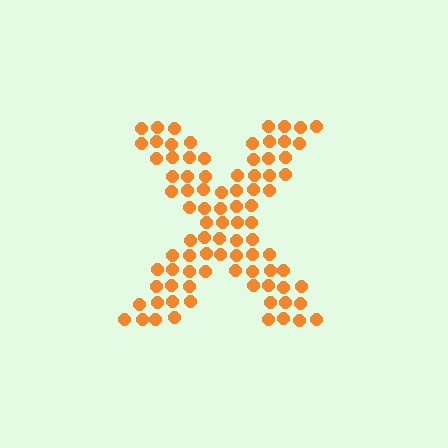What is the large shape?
The large shape is the letter X.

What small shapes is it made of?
It is made of small circles.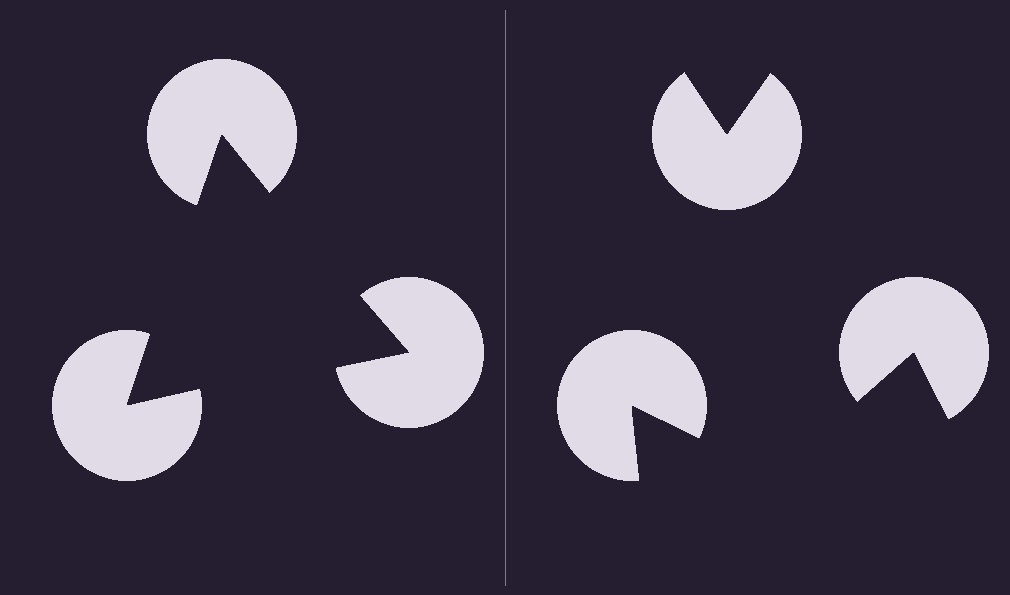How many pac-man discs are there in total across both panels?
6 — 3 on each side.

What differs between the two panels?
The pac-man discs are positioned identically on both sides; only the wedge orientations differ. On the left they align to a triangle; on the right they are misaligned.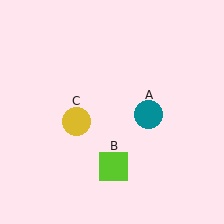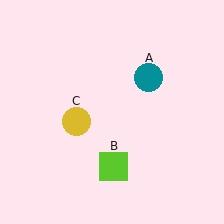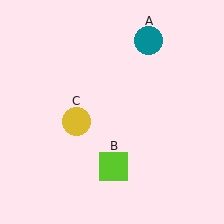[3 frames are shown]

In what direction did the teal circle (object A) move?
The teal circle (object A) moved up.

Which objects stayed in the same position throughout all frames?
Lime square (object B) and yellow circle (object C) remained stationary.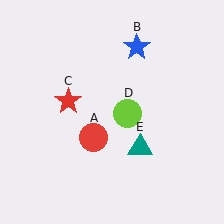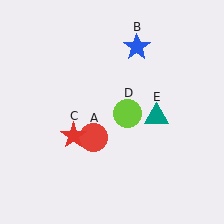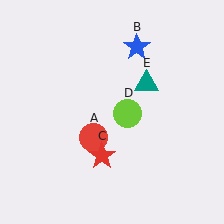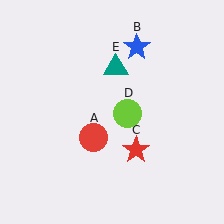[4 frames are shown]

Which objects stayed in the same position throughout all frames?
Red circle (object A) and blue star (object B) and lime circle (object D) remained stationary.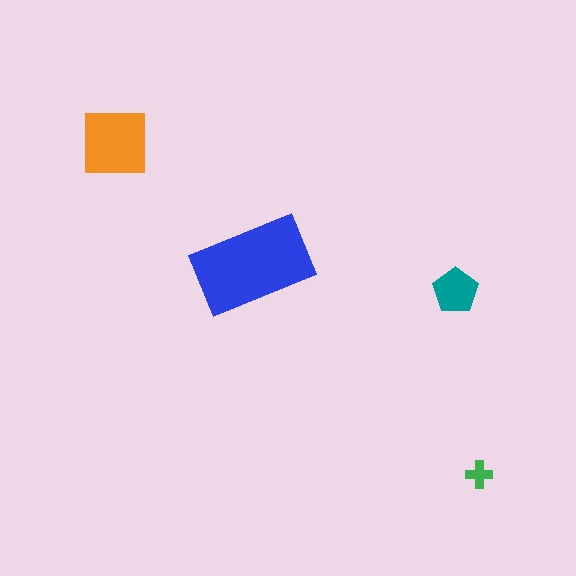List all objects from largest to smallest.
The blue rectangle, the orange square, the teal pentagon, the green cross.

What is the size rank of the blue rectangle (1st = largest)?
1st.